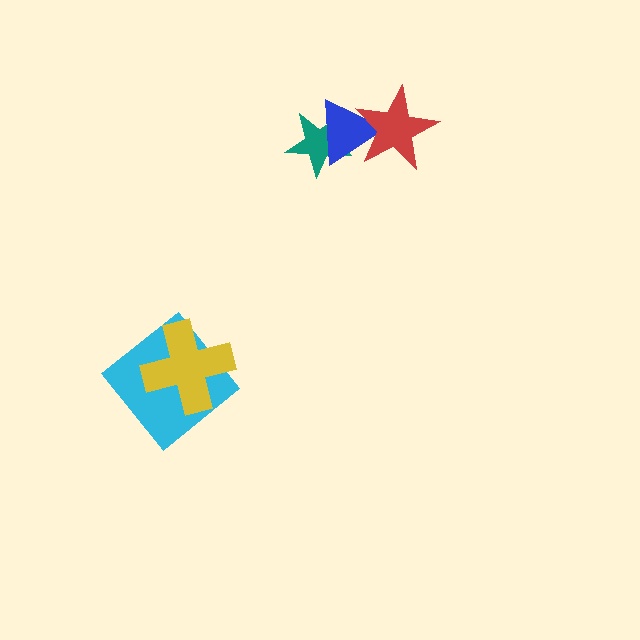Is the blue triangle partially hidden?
Yes, it is partially covered by another shape.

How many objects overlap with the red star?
1 object overlaps with the red star.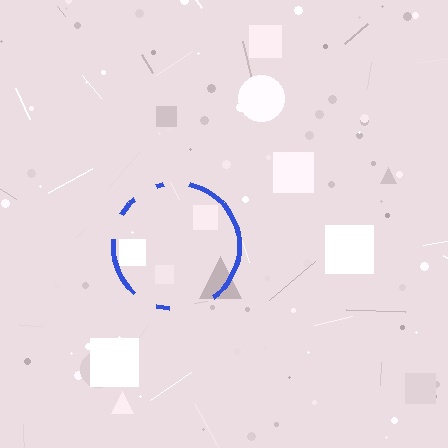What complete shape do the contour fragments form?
The contour fragments form a circle.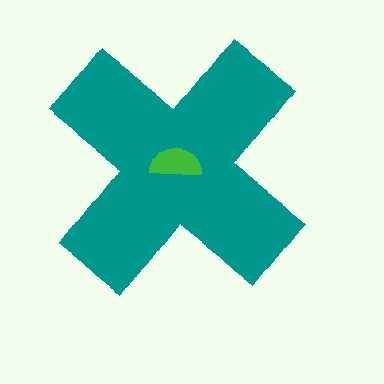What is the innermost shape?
The green semicircle.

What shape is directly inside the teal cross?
The green semicircle.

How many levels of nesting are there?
2.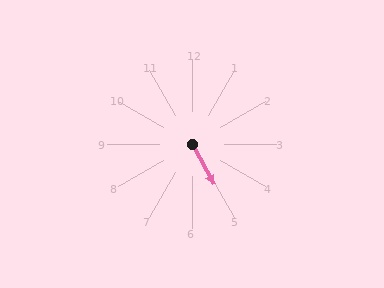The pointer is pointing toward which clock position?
Roughly 5 o'clock.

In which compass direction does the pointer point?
Southeast.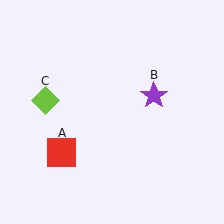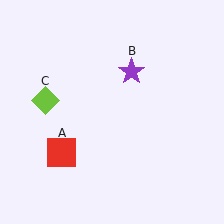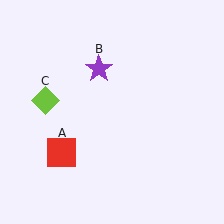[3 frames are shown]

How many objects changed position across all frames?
1 object changed position: purple star (object B).